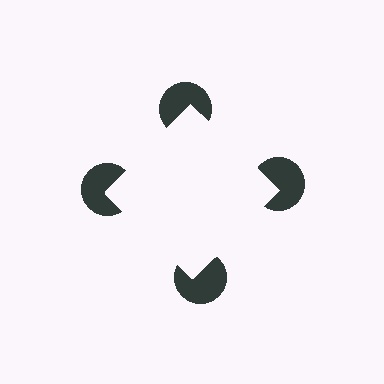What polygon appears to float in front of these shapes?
An illusory square — its edges are inferred from the aligned wedge cuts in the pac-man discs, not physically drawn.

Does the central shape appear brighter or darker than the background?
It typically appears slightly brighter than the background, even though no actual brightness change is drawn.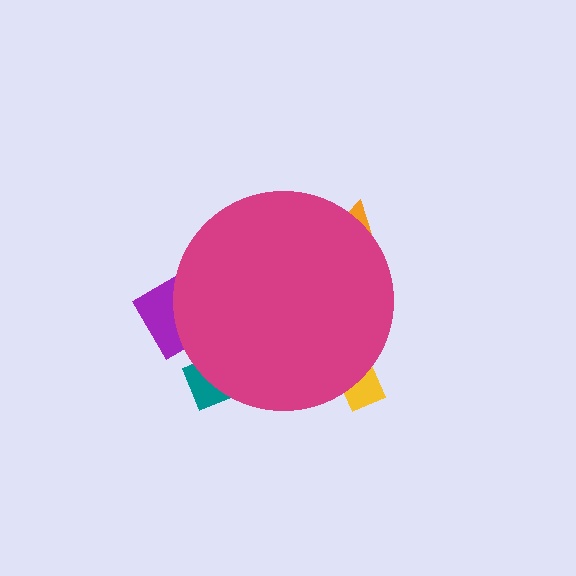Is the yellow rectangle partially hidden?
Yes, the yellow rectangle is partially hidden behind the magenta circle.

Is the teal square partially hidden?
Yes, the teal square is partially hidden behind the magenta circle.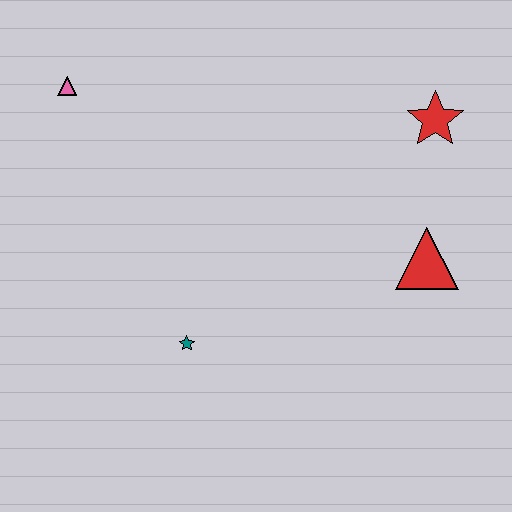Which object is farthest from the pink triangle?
The red triangle is farthest from the pink triangle.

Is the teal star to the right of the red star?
No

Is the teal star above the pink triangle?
No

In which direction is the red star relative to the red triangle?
The red star is above the red triangle.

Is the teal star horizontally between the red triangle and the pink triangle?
Yes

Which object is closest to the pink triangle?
The teal star is closest to the pink triangle.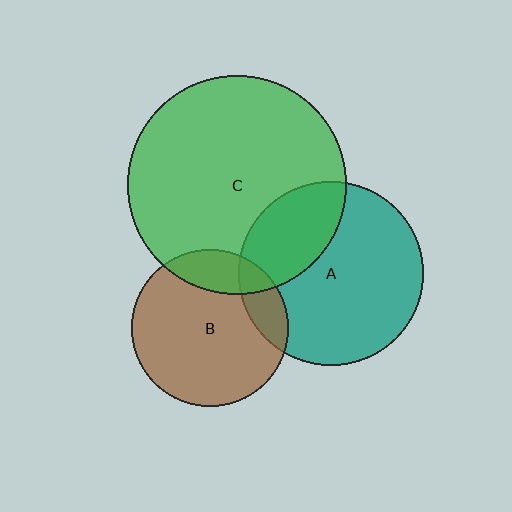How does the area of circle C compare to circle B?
Approximately 1.9 times.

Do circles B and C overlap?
Yes.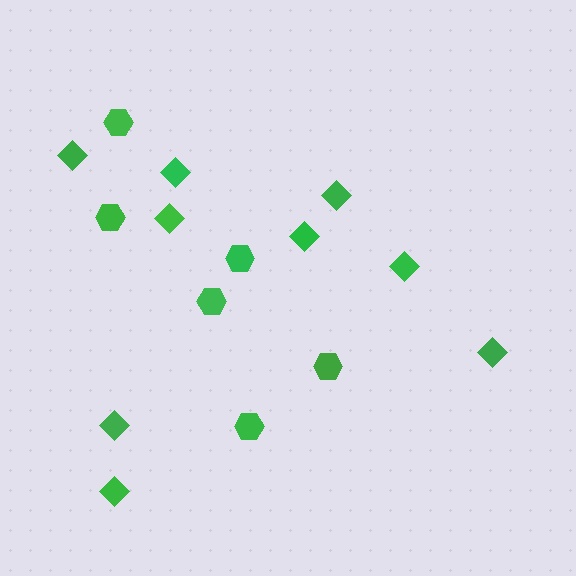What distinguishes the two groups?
There are 2 groups: one group of hexagons (6) and one group of diamonds (9).